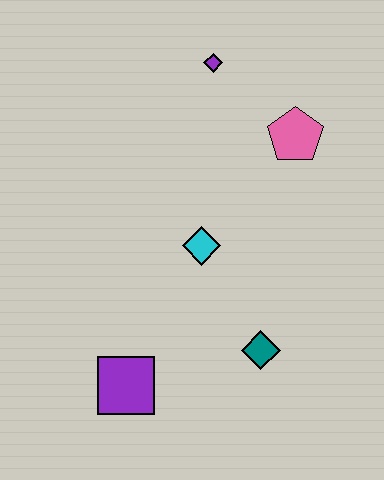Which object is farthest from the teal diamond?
The purple diamond is farthest from the teal diamond.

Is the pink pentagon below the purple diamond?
Yes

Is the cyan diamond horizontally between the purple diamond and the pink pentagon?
No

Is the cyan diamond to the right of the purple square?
Yes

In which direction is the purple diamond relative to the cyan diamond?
The purple diamond is above the cyan diamond.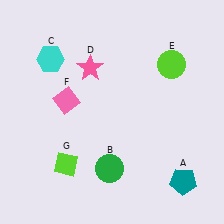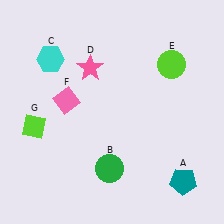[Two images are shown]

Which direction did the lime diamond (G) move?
The lime diamond (G) moved up.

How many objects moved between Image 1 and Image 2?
1 object moved between the two images.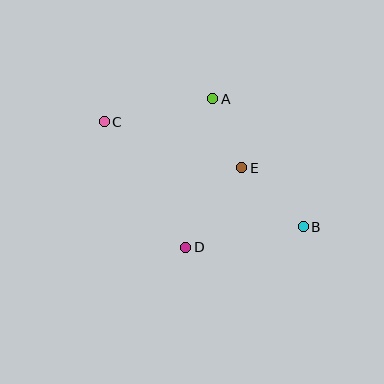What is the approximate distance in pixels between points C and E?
The distance between C and E is approximately 145 pixels.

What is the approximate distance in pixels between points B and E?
The distance between B and E is approximately 85 pixels.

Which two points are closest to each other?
Points A and E are closest to each other.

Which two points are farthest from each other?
Points B and C are farthest from each other.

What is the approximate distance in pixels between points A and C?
The distance between A and C is approximately 111 pixels.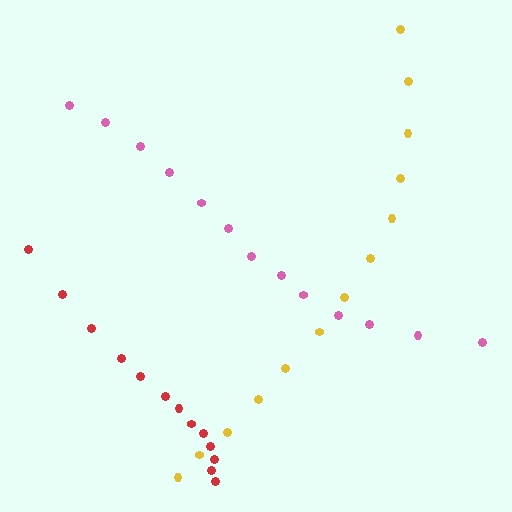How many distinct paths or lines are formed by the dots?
There are 3 distinct paths.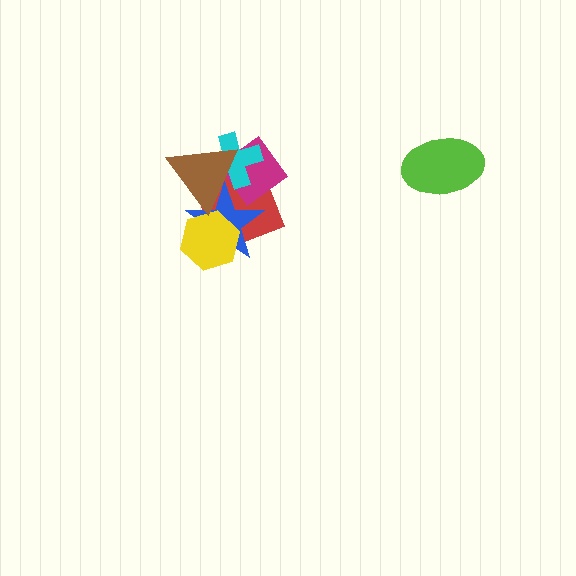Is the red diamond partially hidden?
Yes, it is partially covered by another shape.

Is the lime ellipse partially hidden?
No, no other shape covers it.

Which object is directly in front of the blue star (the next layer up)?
The magenta diamond is directly in front of the blue star.